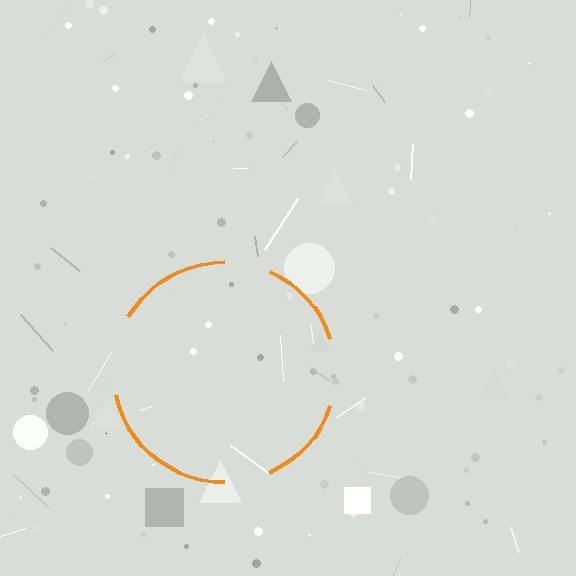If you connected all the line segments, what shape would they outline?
They would outline a circle.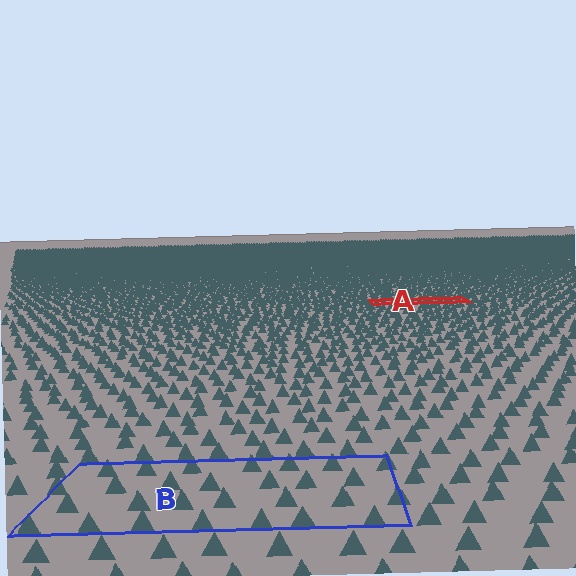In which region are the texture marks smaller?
The texture marks are smaller in region A, because it is farther away.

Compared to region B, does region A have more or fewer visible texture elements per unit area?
Region A has more texture elements per unit area — they are packed more densely because it is farther away.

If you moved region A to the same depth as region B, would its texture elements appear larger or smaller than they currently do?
They would appear larger. At a closer depth, the same texture elements are projected at a bigger on-screen size.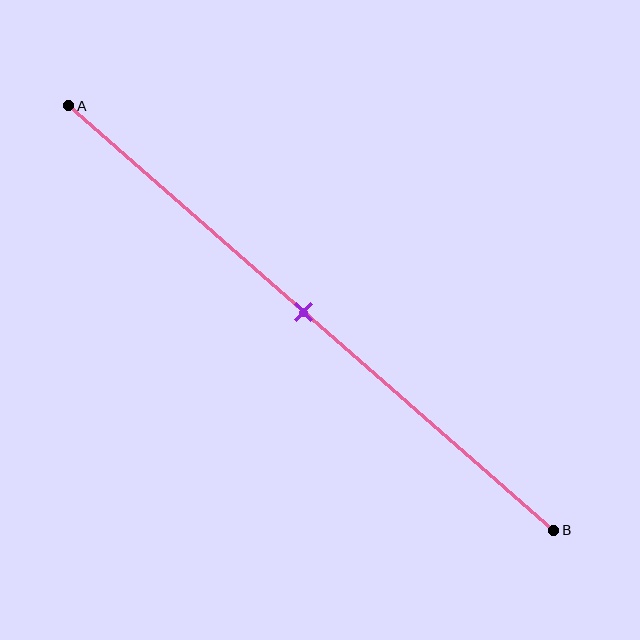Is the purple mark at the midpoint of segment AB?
Yes, the mark is approximately at the midpoint.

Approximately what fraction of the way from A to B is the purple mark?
The purple mark is approximately 50% of the way from A to B.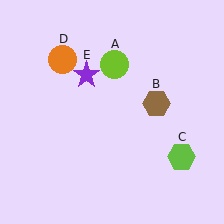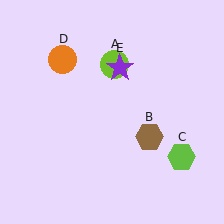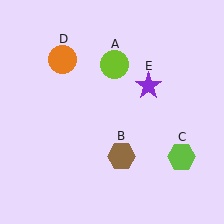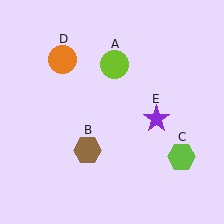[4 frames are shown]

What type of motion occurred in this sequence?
The brown hexagon (object B), purple star (object E) rotated clockwise around the center of the scene.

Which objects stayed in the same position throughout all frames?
Lime circle (object A) and lime hexagon (object C) and orange circle (object D) remained stationary.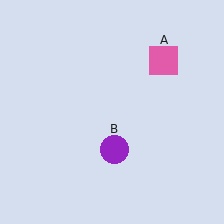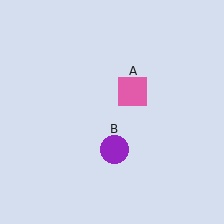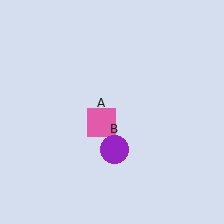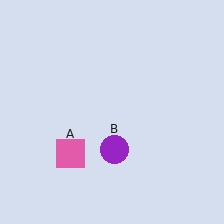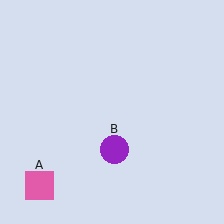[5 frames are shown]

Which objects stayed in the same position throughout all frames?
Purple circle (object B) remained stationary.